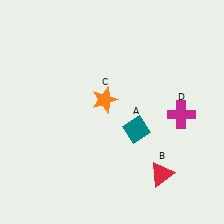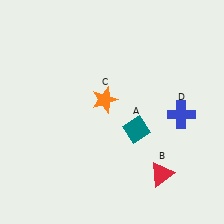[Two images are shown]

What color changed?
The cross (D) changed from magenta in Image 1 to blue in Image 2.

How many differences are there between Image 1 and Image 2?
There is 1 difference between the two images.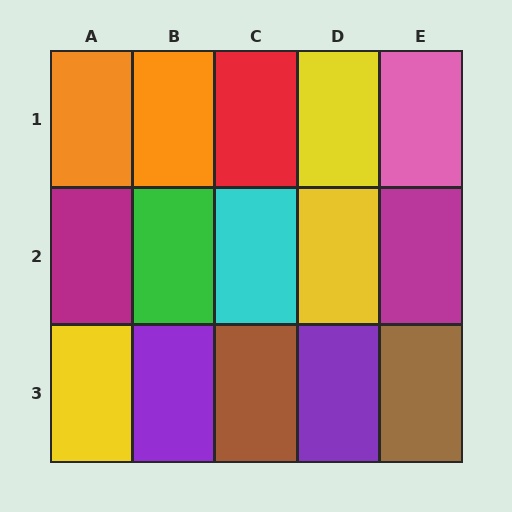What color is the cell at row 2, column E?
Magenta.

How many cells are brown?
2 cells are brown.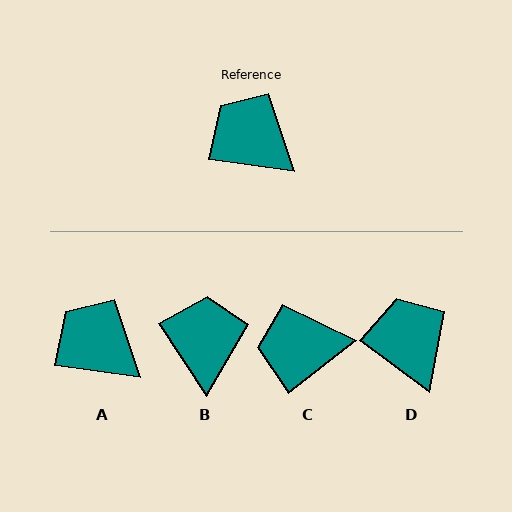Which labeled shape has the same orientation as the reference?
A.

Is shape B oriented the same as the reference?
No, it is off by about 48 degrees.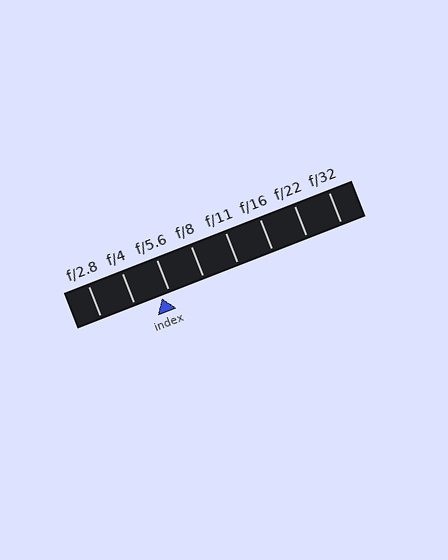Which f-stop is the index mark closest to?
The index mark is closest to f/5.6.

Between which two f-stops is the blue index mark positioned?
The index mark is between f/4 and f/5.6.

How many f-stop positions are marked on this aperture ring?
There are 8 f-stop positions marked.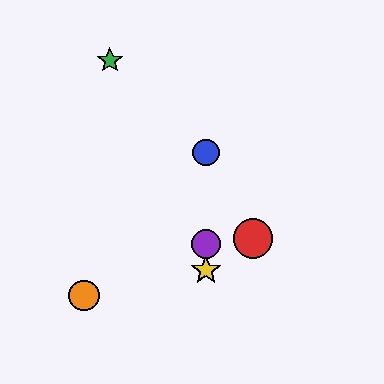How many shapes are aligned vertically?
3 shapes (the blue circle, the yellow star, the purple circle) are aligned vertically.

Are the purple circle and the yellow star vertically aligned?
Yes, both are at x≈206.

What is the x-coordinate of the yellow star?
The yellow star is at x≈206.